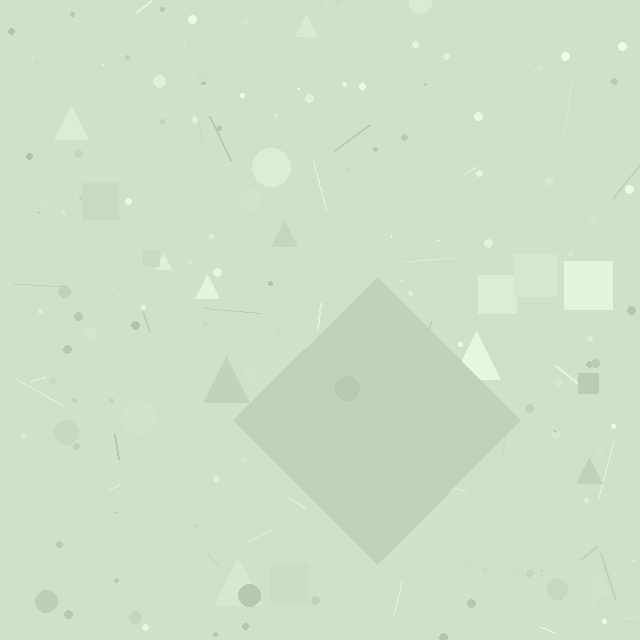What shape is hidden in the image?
A diamond is hidden in the image.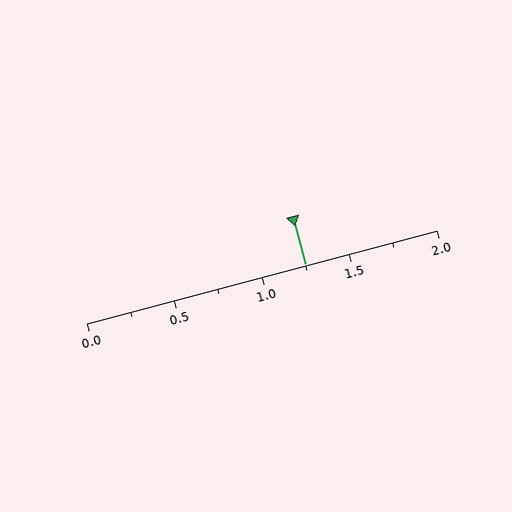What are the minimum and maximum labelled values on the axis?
The axis runs from 0.0 to 2.0.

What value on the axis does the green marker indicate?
The marker indicates approximately 1.25.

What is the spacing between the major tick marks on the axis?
The major ticks are spaced 0.5 apart.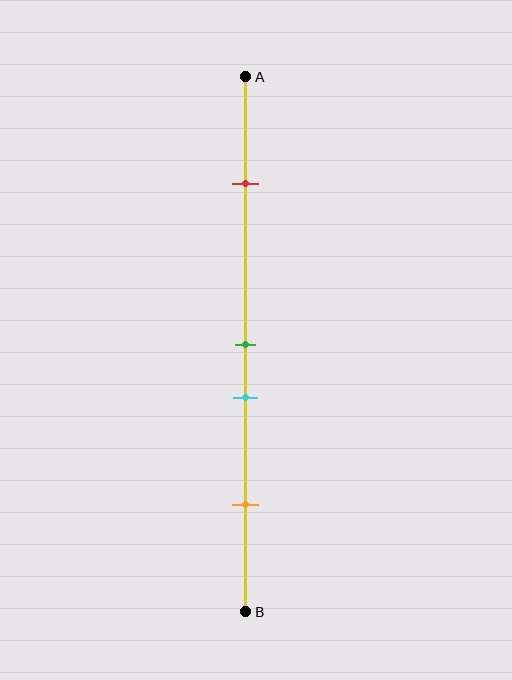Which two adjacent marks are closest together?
The green and cyan marks are the closest adjacent pair.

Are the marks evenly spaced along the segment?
No, the marks are not evenly spaced.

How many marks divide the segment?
There are 4 marks dividing the segment.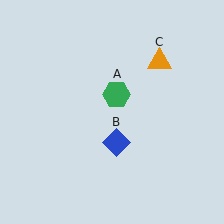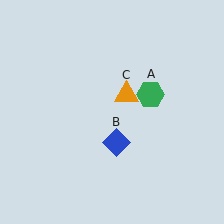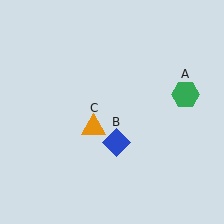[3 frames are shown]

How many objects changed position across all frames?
2 objects changed position: green hexagon (object A), orange triangle (object C).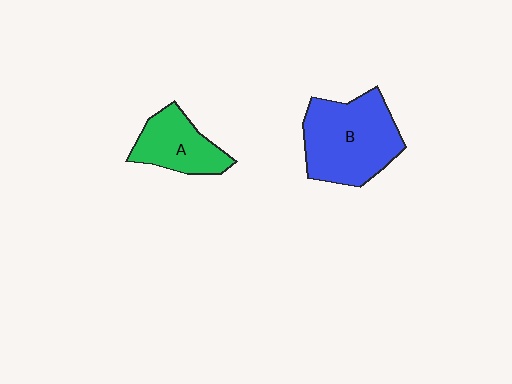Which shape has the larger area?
Shape B (blue).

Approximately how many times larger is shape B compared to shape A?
Approximately 1.7 times.